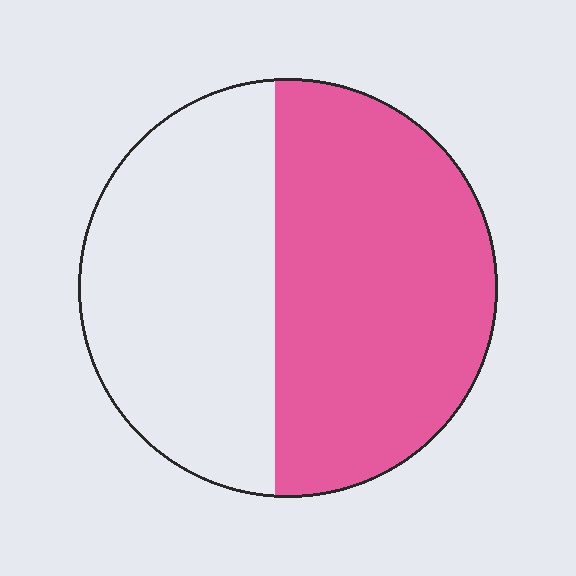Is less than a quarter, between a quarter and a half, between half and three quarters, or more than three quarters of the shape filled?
Between half and three quarters.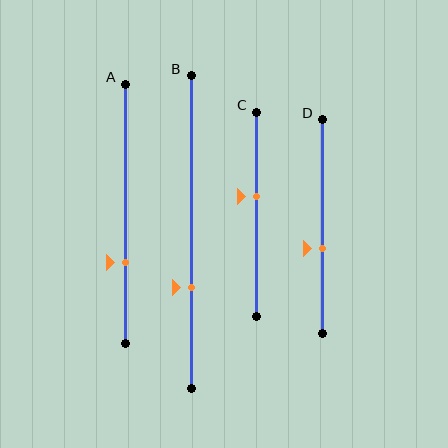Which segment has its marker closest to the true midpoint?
Segment C has its marker closest to the true midpoint.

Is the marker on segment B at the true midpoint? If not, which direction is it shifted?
No, the marker on segment B is shifted downward by about 18% of the segment length.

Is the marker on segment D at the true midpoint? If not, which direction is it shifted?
No, the marker on segment D is shifted downward by about 10% of the segment length.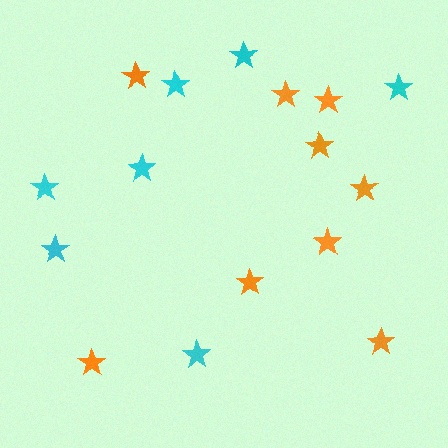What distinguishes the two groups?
There are 2 groups: one group of cyan stars (7) and one group of orange stars (9).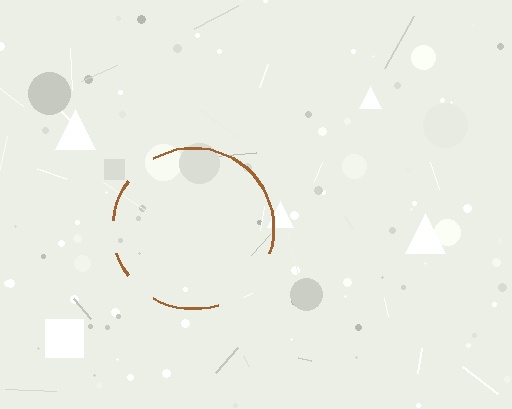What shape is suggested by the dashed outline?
The dashed outline suggests a circle.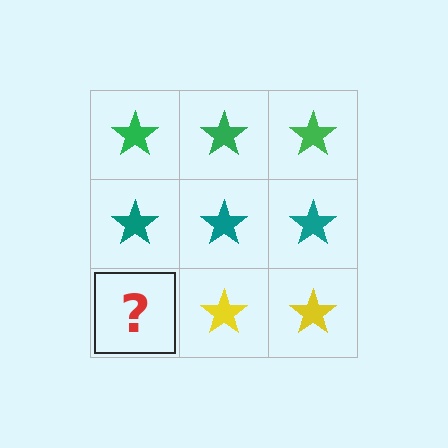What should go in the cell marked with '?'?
The missing cell should contain a yellow star.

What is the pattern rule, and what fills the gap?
The rule is that each row has a consistent color. The gap should be filled with a yellow star.